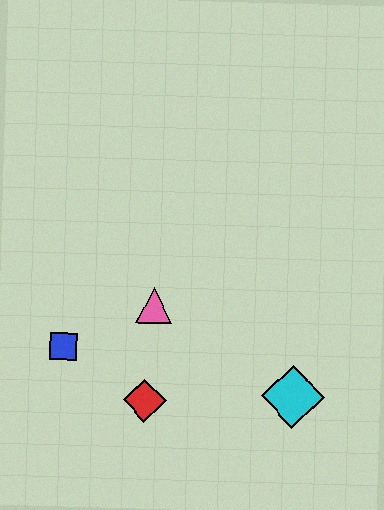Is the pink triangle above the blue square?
Yes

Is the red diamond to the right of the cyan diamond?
No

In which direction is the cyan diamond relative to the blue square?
The cyan diamond is to the right of the blue square.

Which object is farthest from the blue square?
The cyan diamond is farthest from the blue square.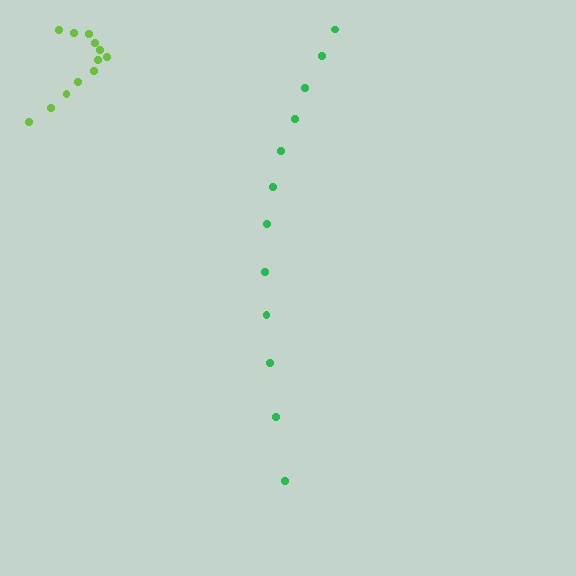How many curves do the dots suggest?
There are 2 distinct paths.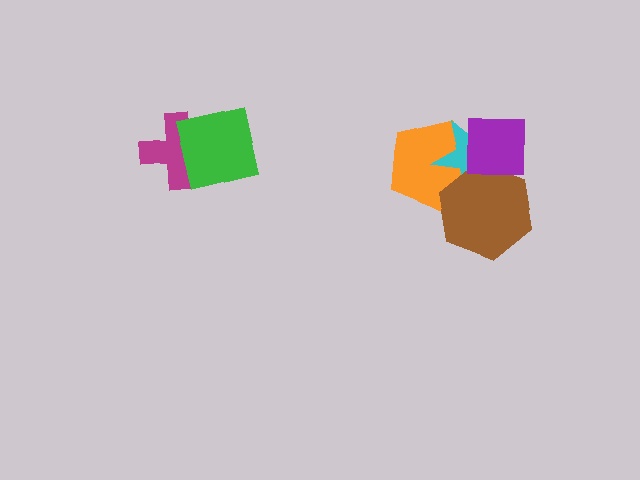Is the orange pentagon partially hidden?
Yes, it is partially covered by another shape.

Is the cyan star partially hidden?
Yes, it is partially covered by another shape.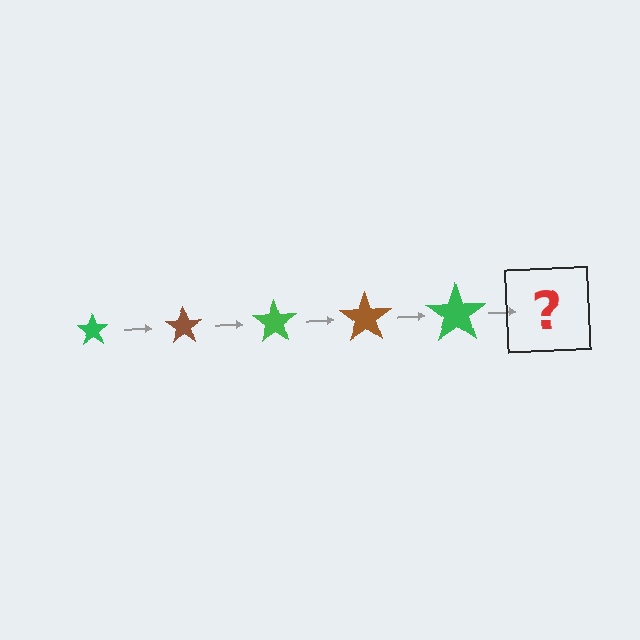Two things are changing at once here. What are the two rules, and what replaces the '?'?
The two rules are that the star grows larger each step and the color cycles through green and brown. The '?' should be a brown star, larger than the previous one.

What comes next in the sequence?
The next element should be a brown star, larger than the previous one.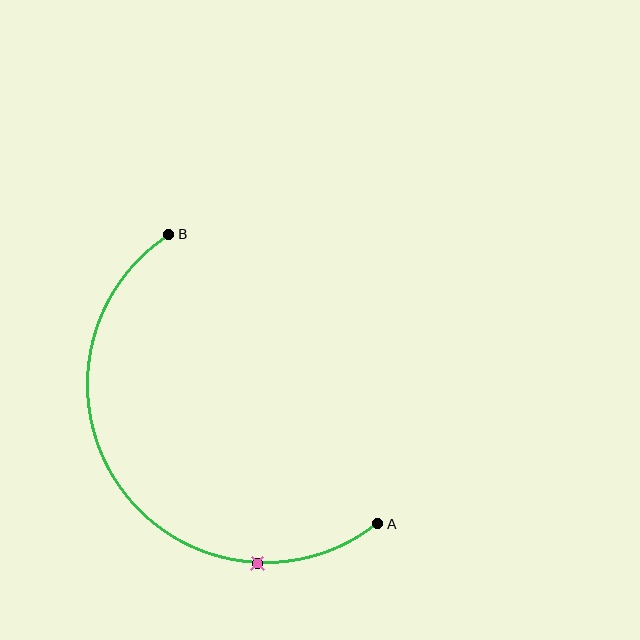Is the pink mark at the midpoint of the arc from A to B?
No. The pink mark lies on the arc but is closer to endpoint A. The arc midpoint would be at the point on the curve equidistant along the arc from both A and B.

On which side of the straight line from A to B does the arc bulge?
The arc bulges below and to the left of the straight line connecting A and B.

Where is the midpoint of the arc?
The arc midpoint is the point on the curve farthest from the straight line joining A and B. It sits below and to the left of that line.